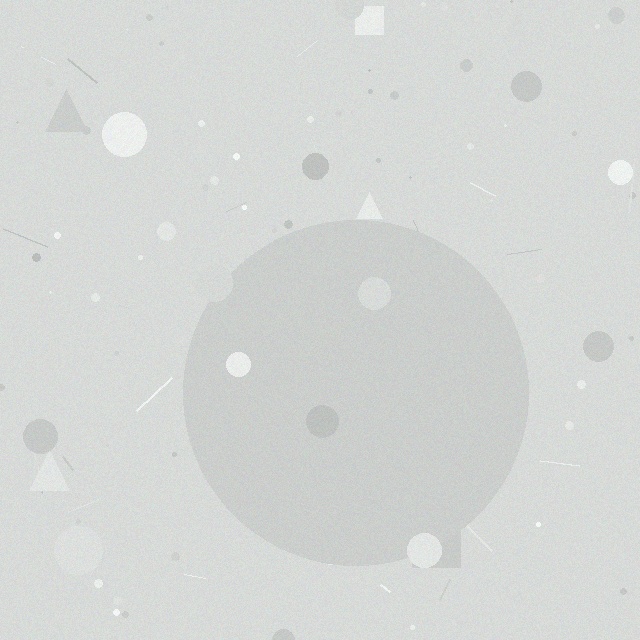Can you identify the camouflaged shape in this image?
The camouflaged shape is a circle.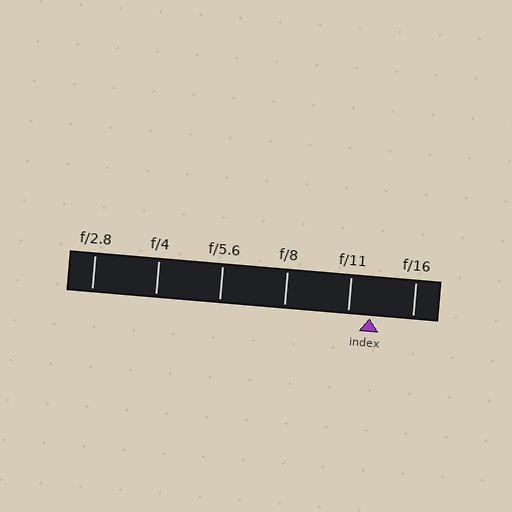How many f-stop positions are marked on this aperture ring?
There are 6 f-stop positions marked.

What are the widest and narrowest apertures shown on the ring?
The widest aperture shown is f/2.8 and the narrowest is f/16.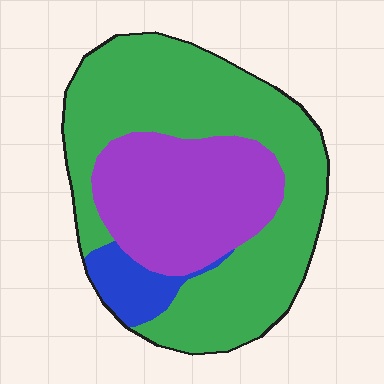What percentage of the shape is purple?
Purple takes up about one third (1/3) of the shape.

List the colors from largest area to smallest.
From largest to smallest: green, purple, blue.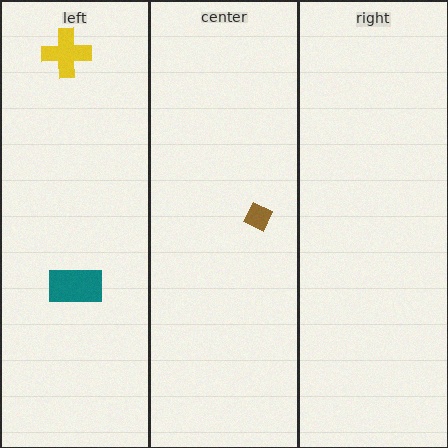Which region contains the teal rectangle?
The left region.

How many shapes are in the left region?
2.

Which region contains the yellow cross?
The left region.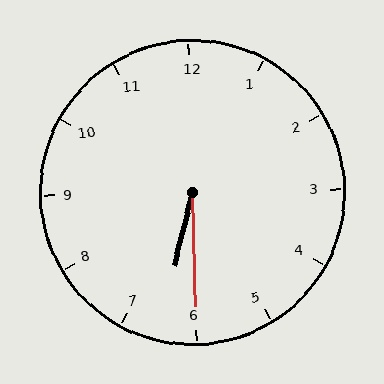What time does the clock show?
6:30.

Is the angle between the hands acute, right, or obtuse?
It is acute.